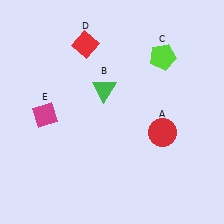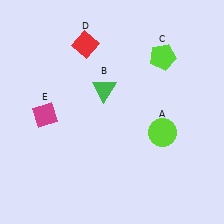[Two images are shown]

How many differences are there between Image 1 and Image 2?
There is 1 difference between the two images.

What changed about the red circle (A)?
In Image 1, A is red. In Image 2, it changed to lime.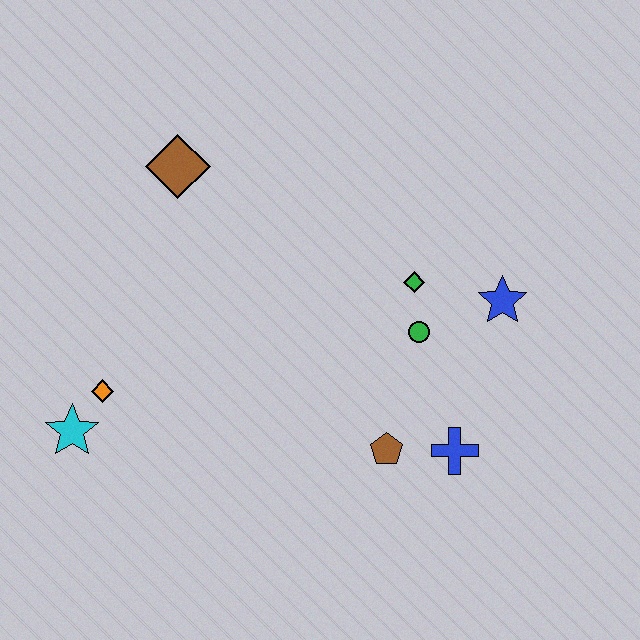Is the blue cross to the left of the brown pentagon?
No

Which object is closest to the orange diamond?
The cyan star is closest to the orange diamond.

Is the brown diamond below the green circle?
No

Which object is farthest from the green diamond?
The cyan star is farthest from the green diamond.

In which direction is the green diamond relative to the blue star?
The green diamond is to the left of the blue star.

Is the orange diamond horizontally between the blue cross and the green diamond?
No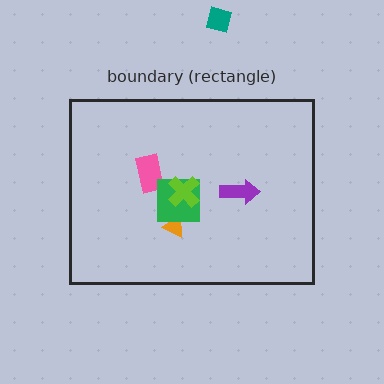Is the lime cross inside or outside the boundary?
Inside.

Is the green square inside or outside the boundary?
Inside.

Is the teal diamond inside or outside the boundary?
Outside.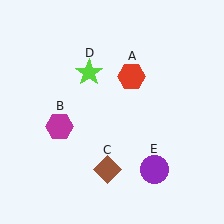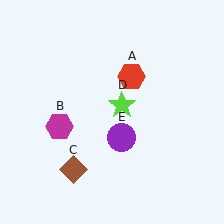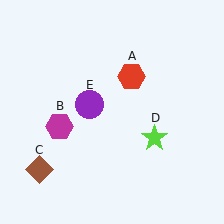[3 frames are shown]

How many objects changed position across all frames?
3 objects changed position: brown diamond (object C), lime star (object D), purple circle (object E).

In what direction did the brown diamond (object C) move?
The brown diamond (object C) moved left.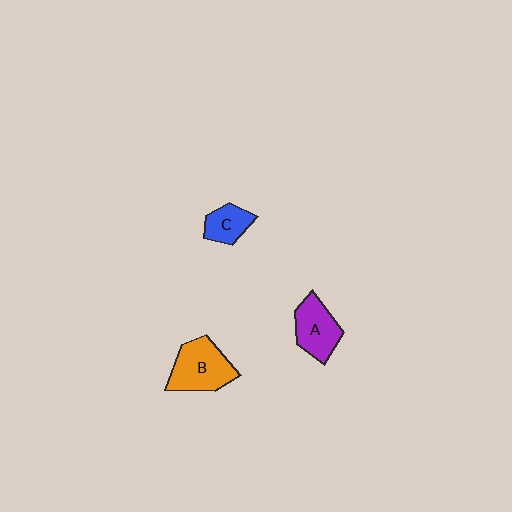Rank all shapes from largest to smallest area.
From largest to smallest: B (orange), A (purple), C (blue).